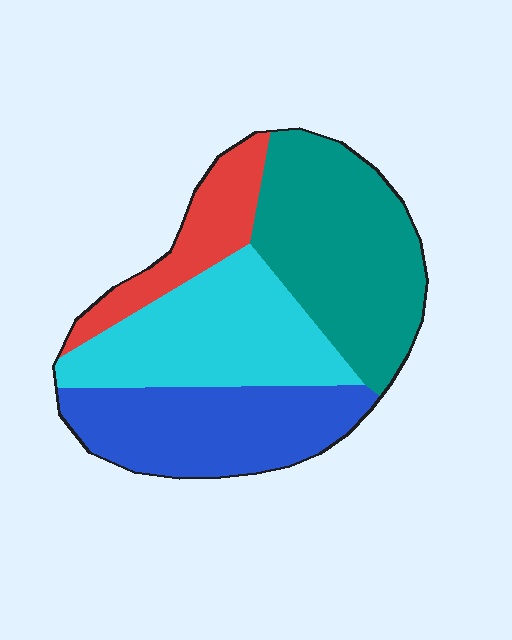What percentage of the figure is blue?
Blue covers about 25% of the figure.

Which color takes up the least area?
Red, at roughly 15%.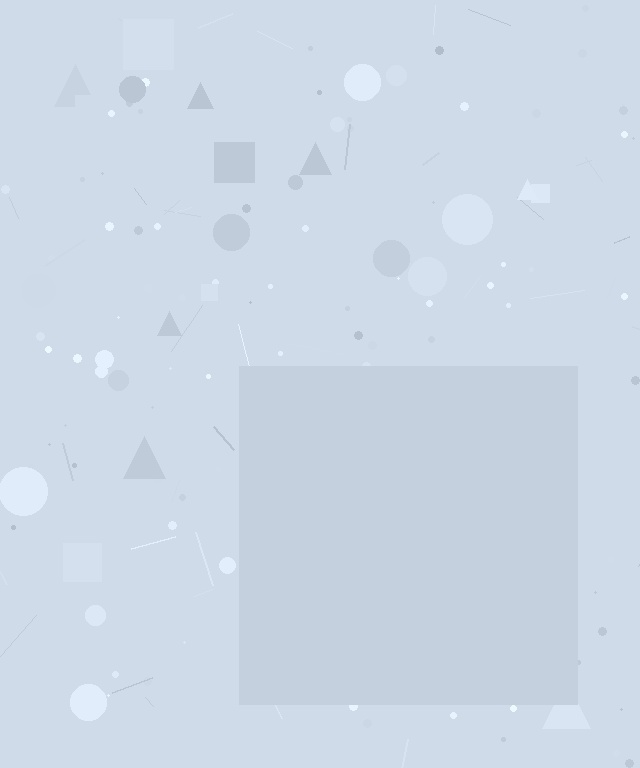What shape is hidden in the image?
A square is hidden in the image.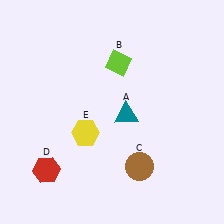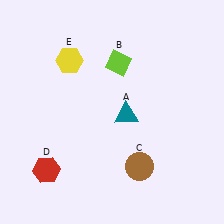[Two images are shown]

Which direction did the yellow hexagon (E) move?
The yellow hexagon (E) moved up.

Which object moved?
The yellow hexagon (E) moved up.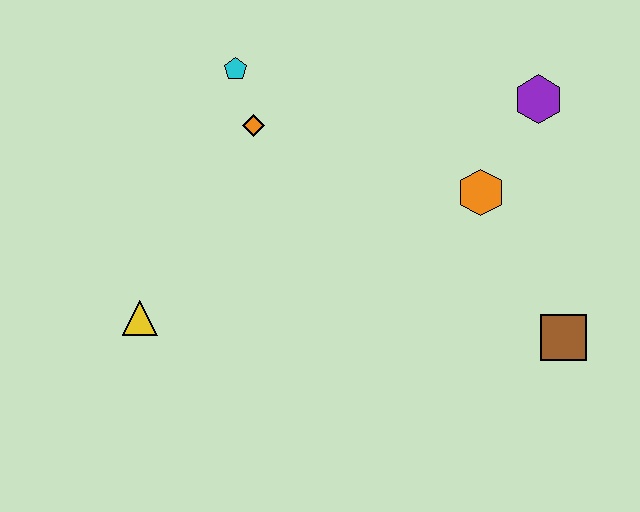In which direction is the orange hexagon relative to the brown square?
The orange hexagon is above the brown square.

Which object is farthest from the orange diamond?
The brown square is farthest from the orange diamond.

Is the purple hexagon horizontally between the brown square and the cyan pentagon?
Yes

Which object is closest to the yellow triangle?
The orange diamond is closest to the yellow triangle.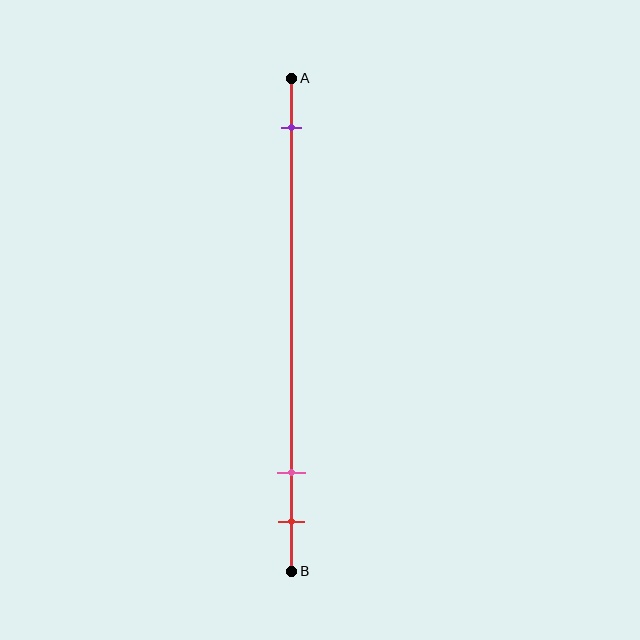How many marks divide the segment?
There are 3 marks dividing the segment.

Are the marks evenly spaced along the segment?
No, the marks are not evenly spaced.